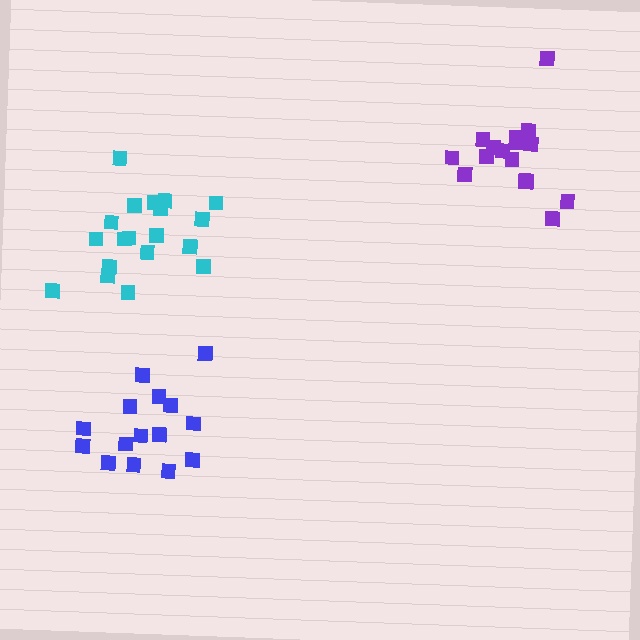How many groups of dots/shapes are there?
There are 3 groups.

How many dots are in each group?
Group 1: 19 dots, Group 2: 16 dots, Group 3: 15 dots (50 total).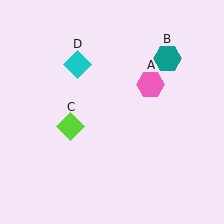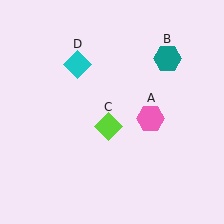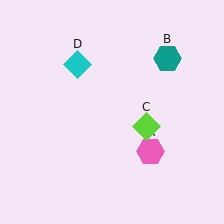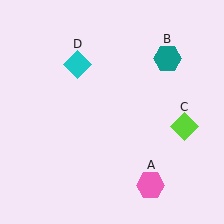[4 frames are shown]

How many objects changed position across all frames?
2 objects changed position: pink hexagon (object A), lime diamond (object C).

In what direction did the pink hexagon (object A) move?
The pink hexagon (object A) moved down.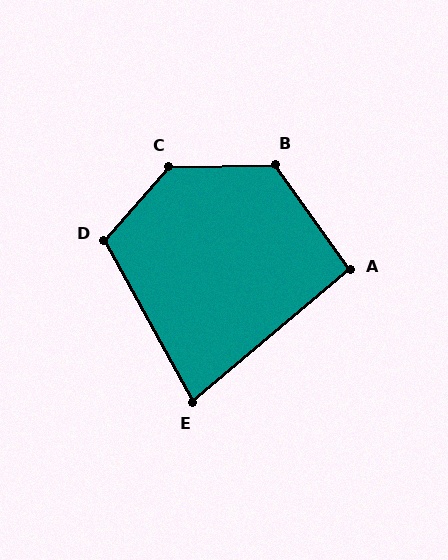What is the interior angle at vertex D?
Approximately 110 degrees (obtuse).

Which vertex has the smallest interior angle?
E, at approximately 79 degrees.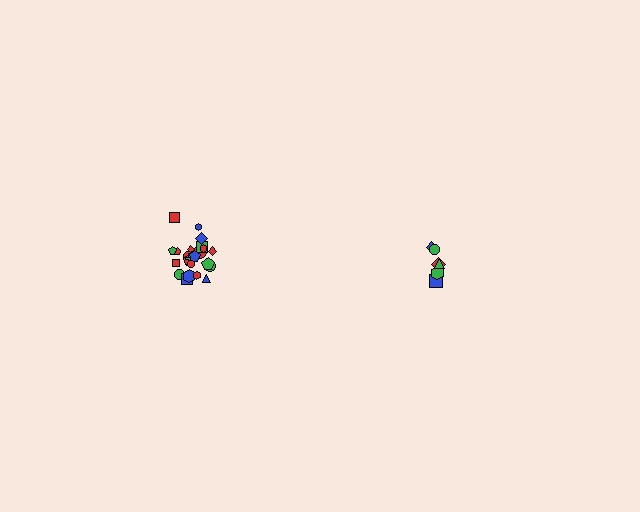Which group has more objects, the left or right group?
The left group.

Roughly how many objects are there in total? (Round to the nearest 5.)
Roughly 30 objects in total.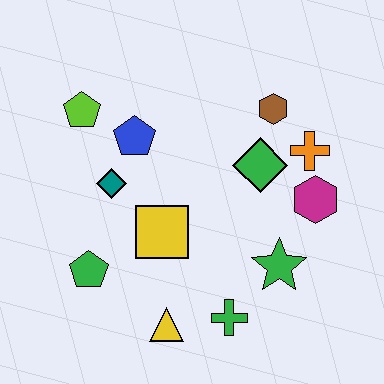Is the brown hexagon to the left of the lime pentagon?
No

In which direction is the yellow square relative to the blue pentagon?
The yellow square is below the blue pentagon.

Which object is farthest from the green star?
The lime pentagon is farthest from the green star.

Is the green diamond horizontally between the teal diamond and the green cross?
No